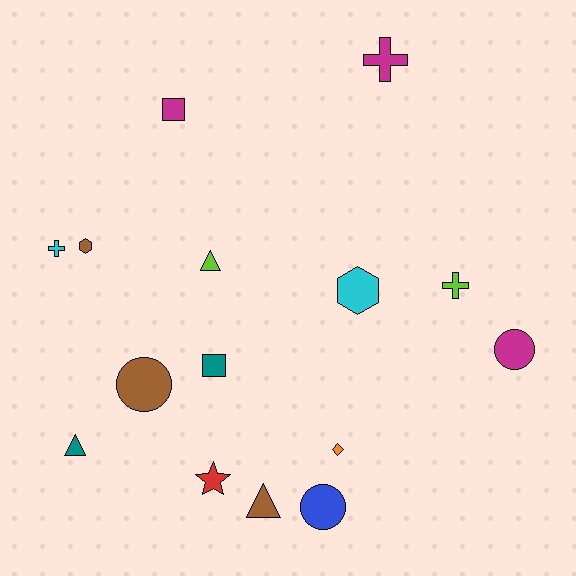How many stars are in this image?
There is 1 star.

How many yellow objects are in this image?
There are no yellow objects.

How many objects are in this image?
There are 15 objects.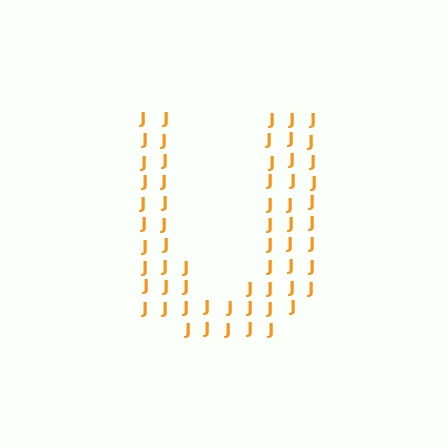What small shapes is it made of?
It is made of small letter J's.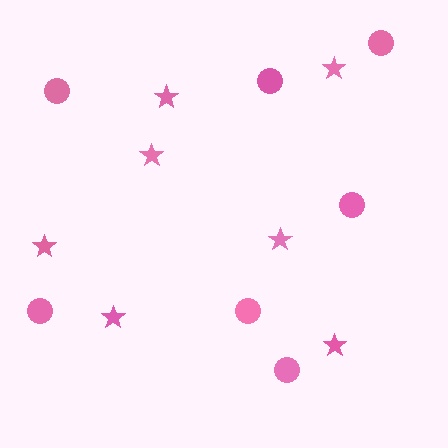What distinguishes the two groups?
There are 2 groups: one group of stars (7) and one group of circles (7).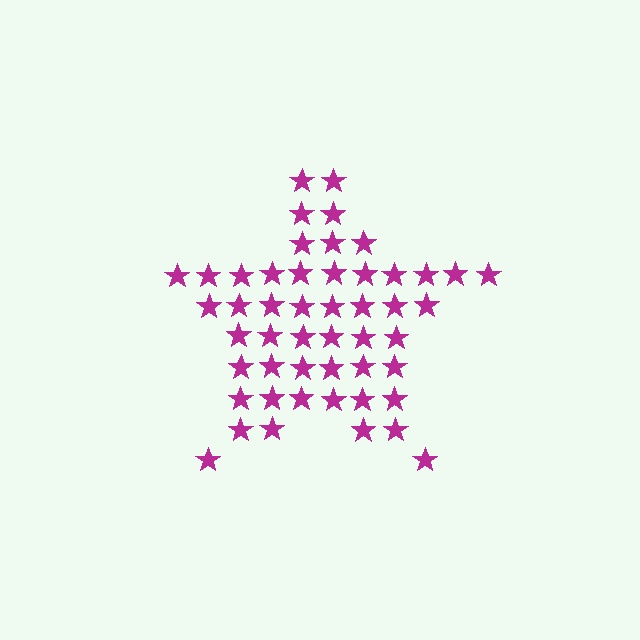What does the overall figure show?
The overall figure shows a star.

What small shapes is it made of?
It is made of small stars.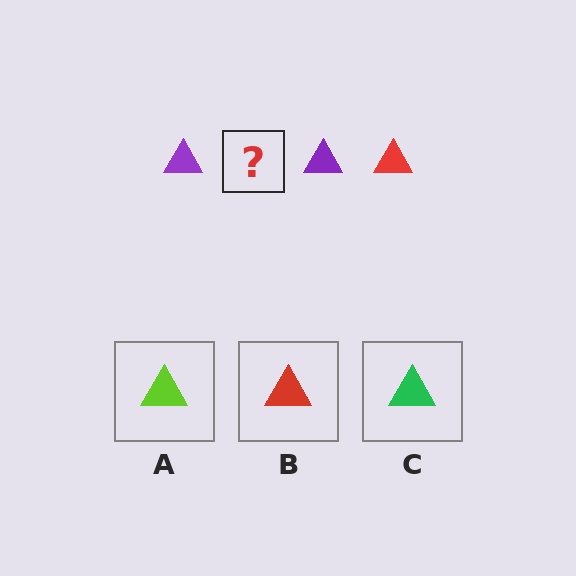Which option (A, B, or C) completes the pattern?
B.